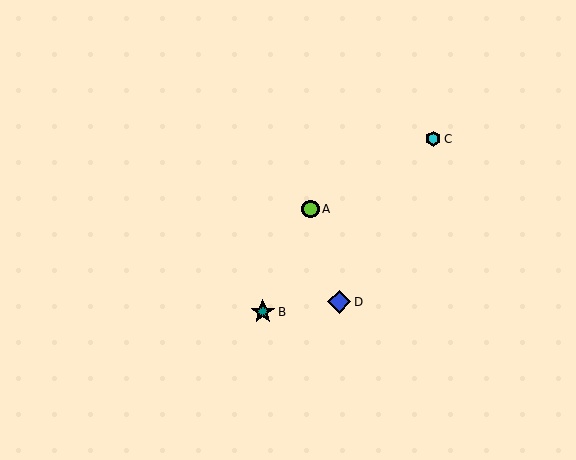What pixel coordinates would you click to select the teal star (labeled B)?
Click at (263, 312) to select the teal star B.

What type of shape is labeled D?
Shape D is a blue diamond.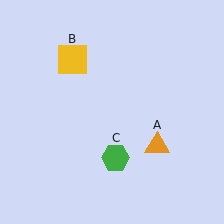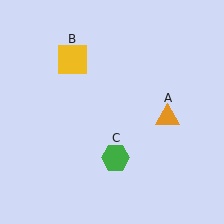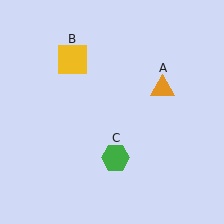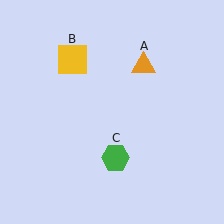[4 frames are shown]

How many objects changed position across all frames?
1 object changed position: orange triangle (object A).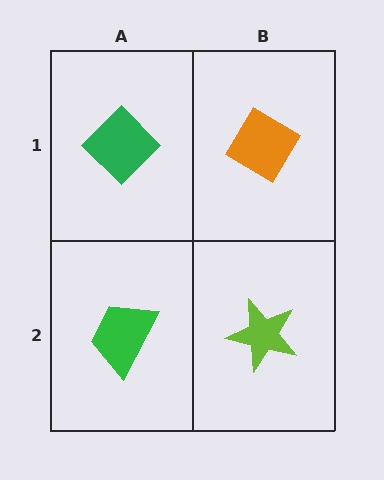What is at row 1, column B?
An orange diamond.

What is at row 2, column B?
A lime star.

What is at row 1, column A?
A green diamond.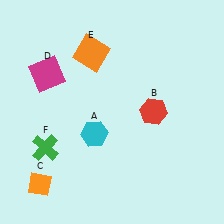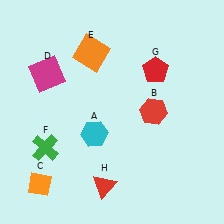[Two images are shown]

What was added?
A red pentagon (G), a red triangle (H) were added in Image 2.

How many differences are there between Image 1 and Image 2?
There are 2 differences between the two images.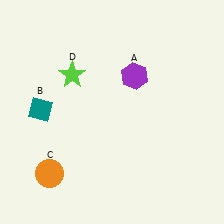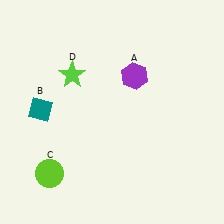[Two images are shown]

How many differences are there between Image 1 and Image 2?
There is 1 difference between the two images.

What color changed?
The circle (C) changed from orange in Image 1 to lime in Image 2.